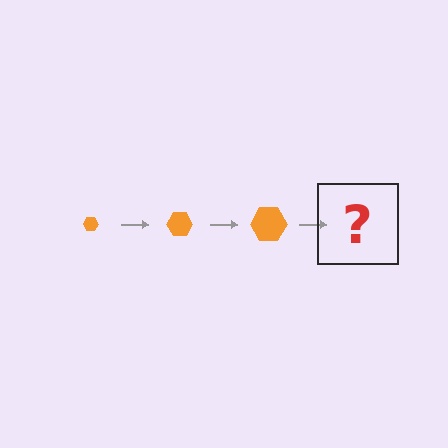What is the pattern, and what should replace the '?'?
The pattern is that the hexagon gets progressively larger each step. The '?' should be an orange hexagon, larger than the previous one.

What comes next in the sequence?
The next element should be an orange hexagon, larger than the previous one.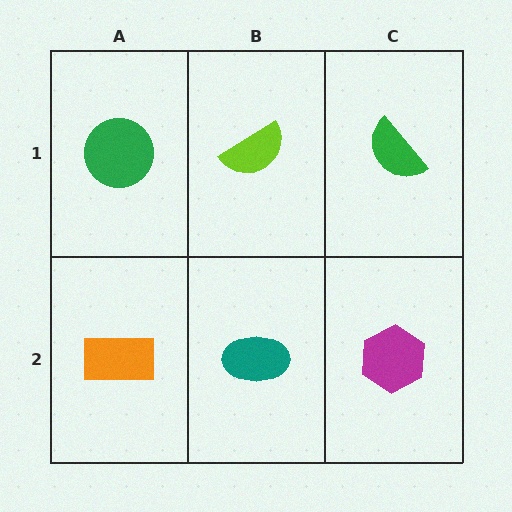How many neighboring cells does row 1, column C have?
2.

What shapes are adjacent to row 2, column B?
A lime semicircle (row 1, column B), an orange rectangle (row 2, column A), a magenta hexagon (row 2, column C).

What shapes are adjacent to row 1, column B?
A teal ellipse (row 2, column B), a green circle (row 1, column A), a green semicircle (row 1, column C).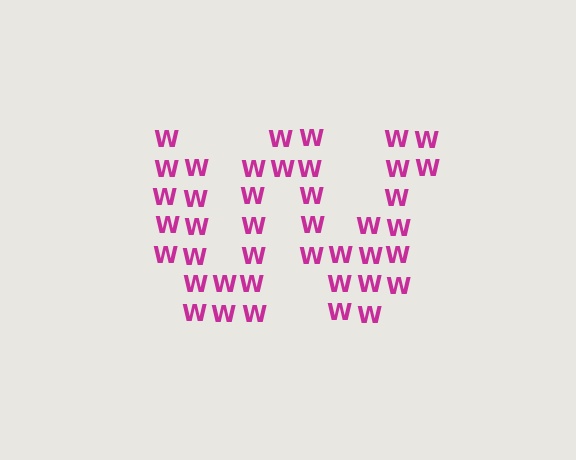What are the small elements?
The small elements are letter W's.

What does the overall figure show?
The overall figure shows the letter W.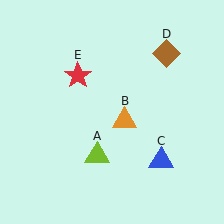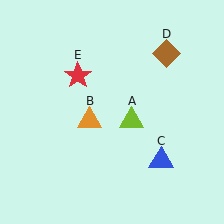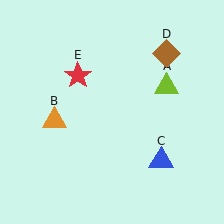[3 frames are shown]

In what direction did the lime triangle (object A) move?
The lime triangle (object A) moved up and to the right.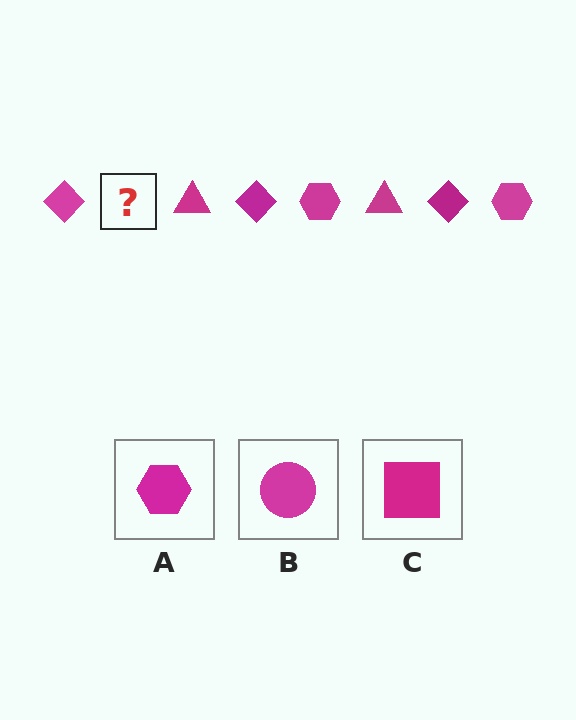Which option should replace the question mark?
Option A.